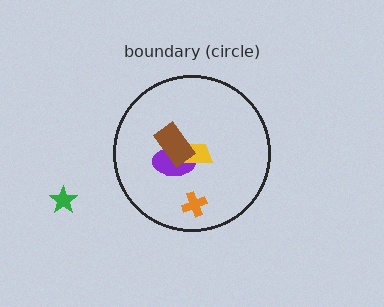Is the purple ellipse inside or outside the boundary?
Inside.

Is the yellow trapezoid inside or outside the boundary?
Inside.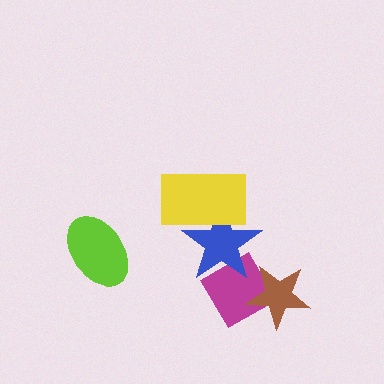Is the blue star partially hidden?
Yes, it is partially covered by another shape.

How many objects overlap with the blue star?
2 objects overlap with the blue star.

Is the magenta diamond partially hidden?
Yes, it is partially covered by another shape.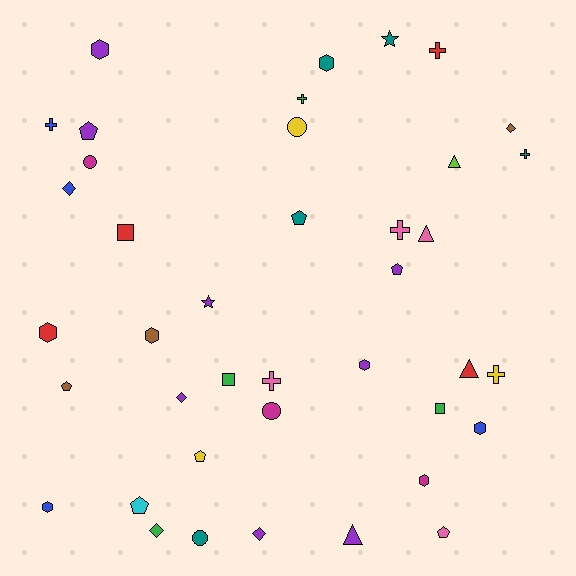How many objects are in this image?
There are 40 objects.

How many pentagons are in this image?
There are 7 pentagons.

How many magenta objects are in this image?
There are 3 magenta objects.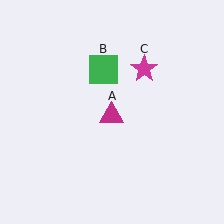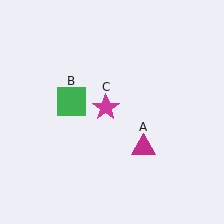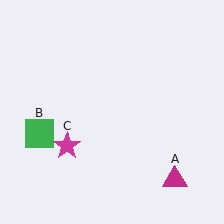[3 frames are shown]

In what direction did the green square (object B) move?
The green square (object B) moved down and to the left.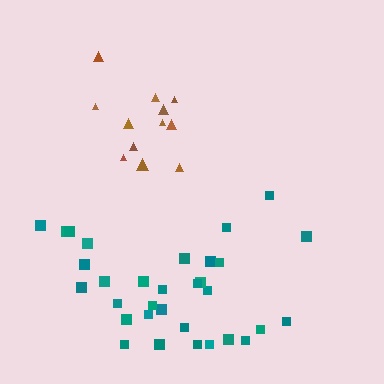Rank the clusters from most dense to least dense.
teal, brown.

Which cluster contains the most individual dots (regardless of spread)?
Teal (32).